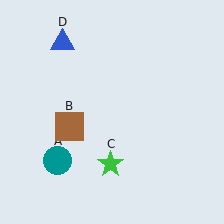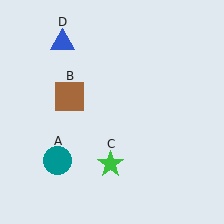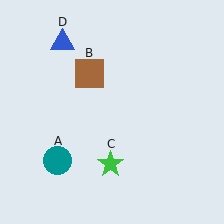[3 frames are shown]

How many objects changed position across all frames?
1 object changed position: brown square (object B).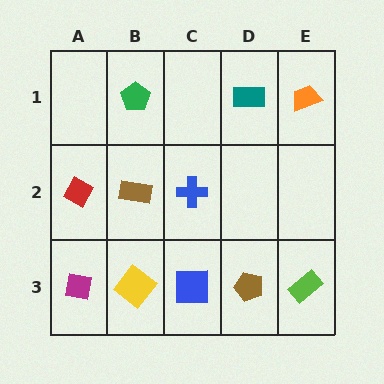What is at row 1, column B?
A green pentagon.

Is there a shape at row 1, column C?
No, that cell is empty.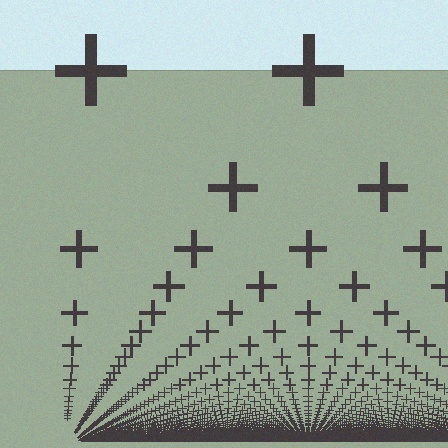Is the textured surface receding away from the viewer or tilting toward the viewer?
The surface appears to tilt toward the viewer. Texture elements get larger and sparser toward the top.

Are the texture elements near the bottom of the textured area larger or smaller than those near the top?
Smaller. The gradient is inverted — elements near the bottom are smaller and denser.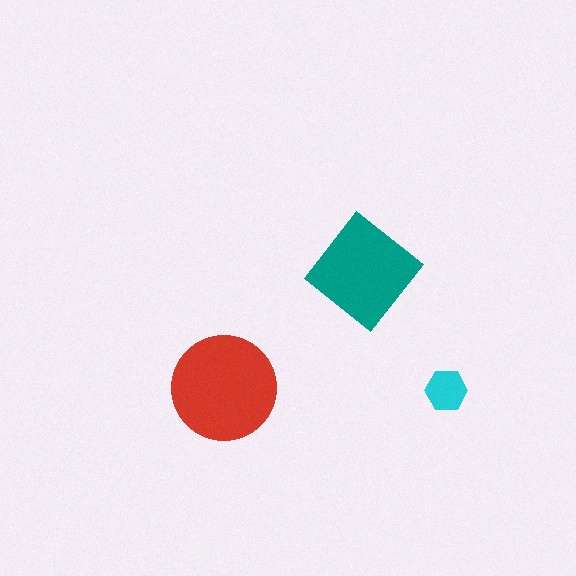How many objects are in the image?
There are 3 objects in the image.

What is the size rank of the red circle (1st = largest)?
1st.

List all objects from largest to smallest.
The red circle, the teal diamond, the cyan hexagon.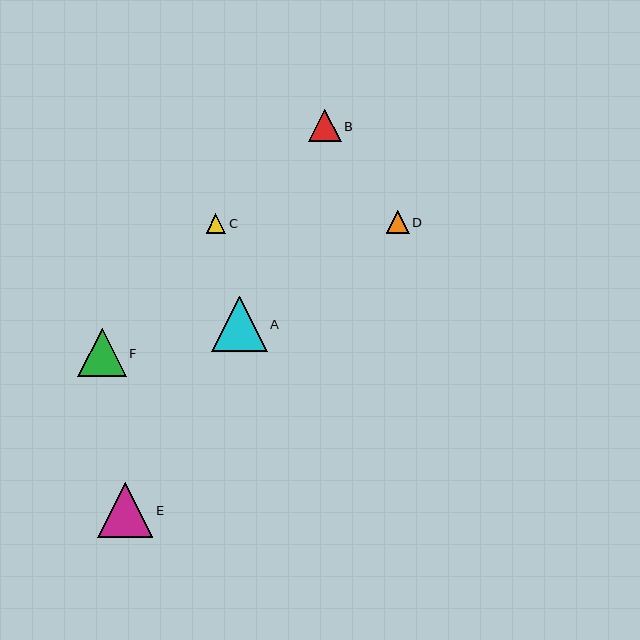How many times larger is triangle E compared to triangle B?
Triangle E is approximately 1.7 times the size of triangle B.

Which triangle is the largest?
Triangle A is the largest with a size of approximately 55 pixels.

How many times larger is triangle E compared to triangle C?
Triangle E is approximately 2.8 times the size of triangle C.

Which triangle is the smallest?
Triangle C is the smallest with a size of approximately 19 pixels.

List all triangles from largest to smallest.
From largest to smallest: A, E, F, B, D, C.